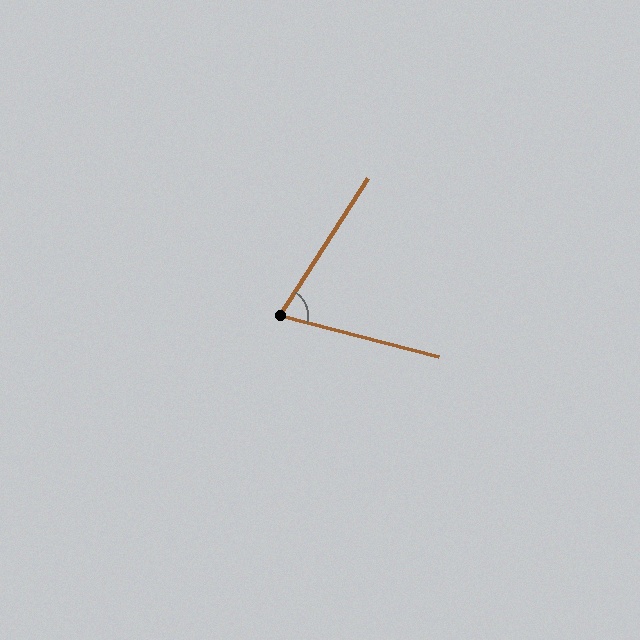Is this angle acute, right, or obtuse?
It is acute.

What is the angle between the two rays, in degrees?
Approximately 72 degrees.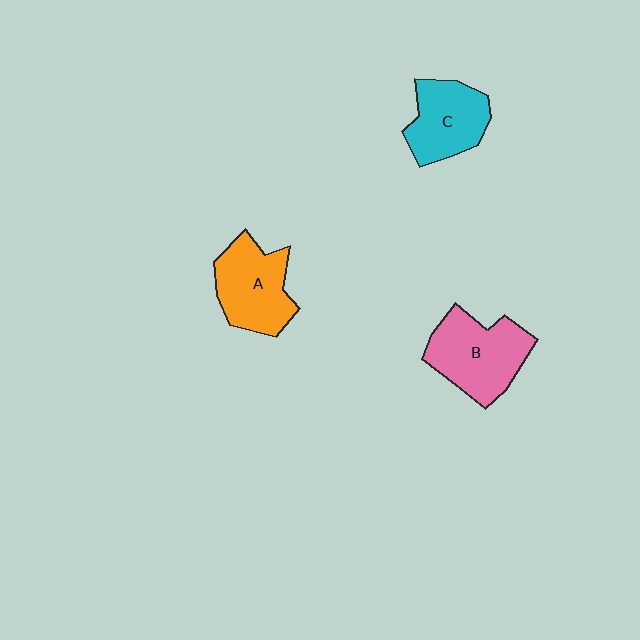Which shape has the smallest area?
Shape C (cyan).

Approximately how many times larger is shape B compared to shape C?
Approximately 1.2 times.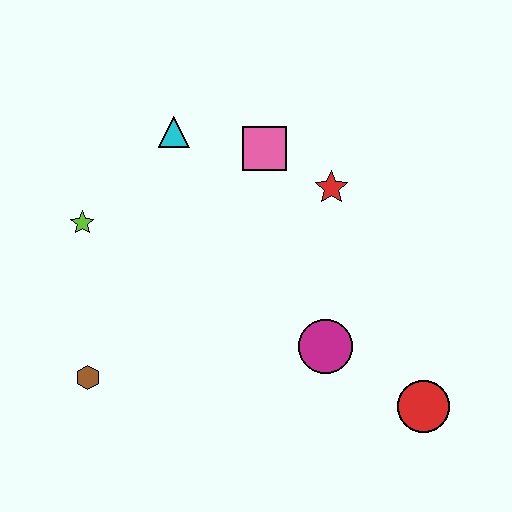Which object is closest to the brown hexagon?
The lime star is closest to the brown hexagon.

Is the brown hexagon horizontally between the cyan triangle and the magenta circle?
No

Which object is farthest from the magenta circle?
The lime star is farthest from the magenta circle.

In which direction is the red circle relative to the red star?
The red circle is below the red star.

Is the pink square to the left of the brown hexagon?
No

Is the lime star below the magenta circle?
No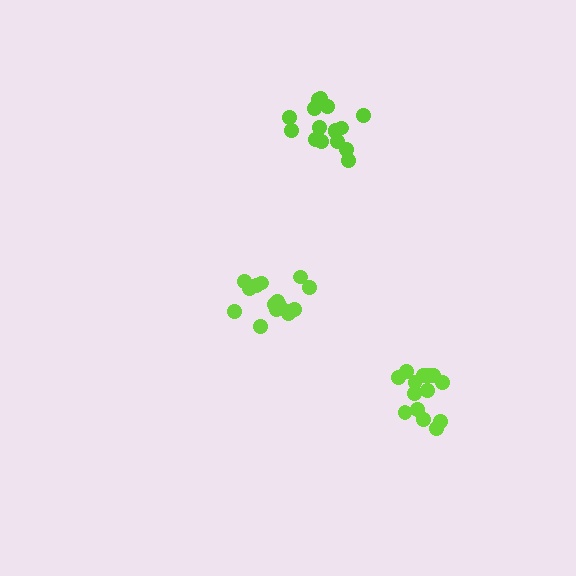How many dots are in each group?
Group 1: 15 dots, Group 2: 14 dots, Group 3: 16 dots (45 total).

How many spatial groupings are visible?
There are 3 spatial groupings.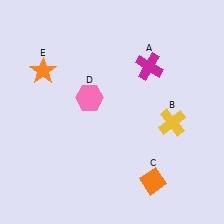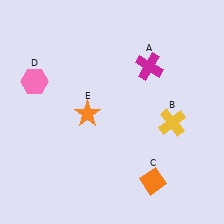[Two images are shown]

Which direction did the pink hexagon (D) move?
The pink hexagon (D) moved left.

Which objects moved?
The objects that moved are: the pink hexagon (D), the orange star (E).